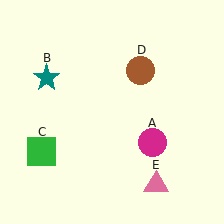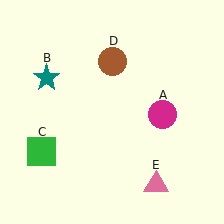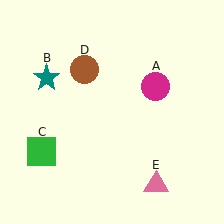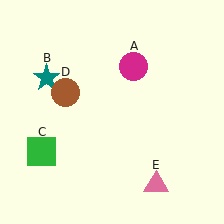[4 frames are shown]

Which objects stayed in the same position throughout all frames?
Teal star (object B) and green square (object C) and pink triangle (object E) remained stationary.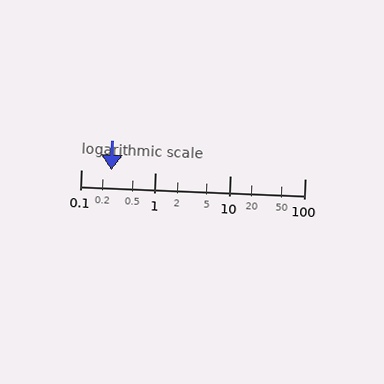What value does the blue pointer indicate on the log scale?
The pointer indicates approximately 0.26.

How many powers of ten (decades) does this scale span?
The scale spans 3 decades, from 0.1 to 100.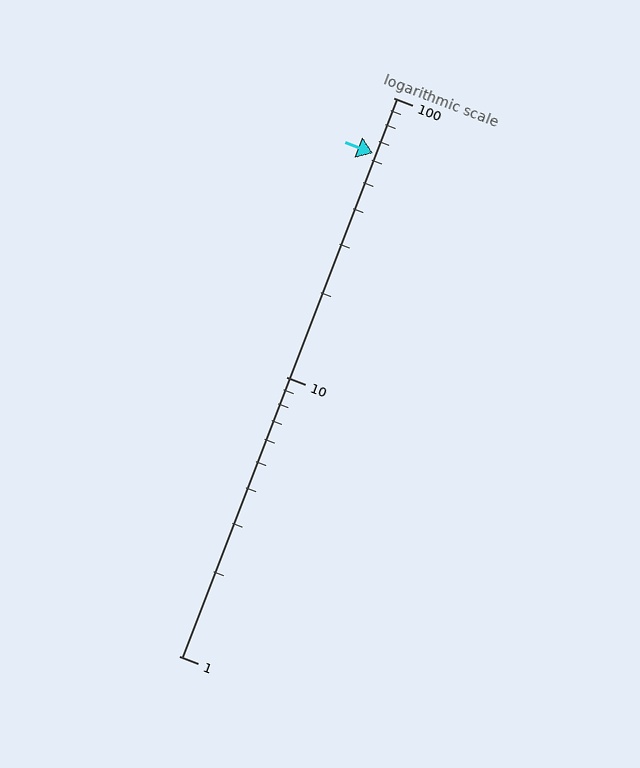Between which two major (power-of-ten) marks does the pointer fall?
The pointer is between 10 and 100.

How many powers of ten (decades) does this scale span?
The scale spans 2 decades, from 1 to 100.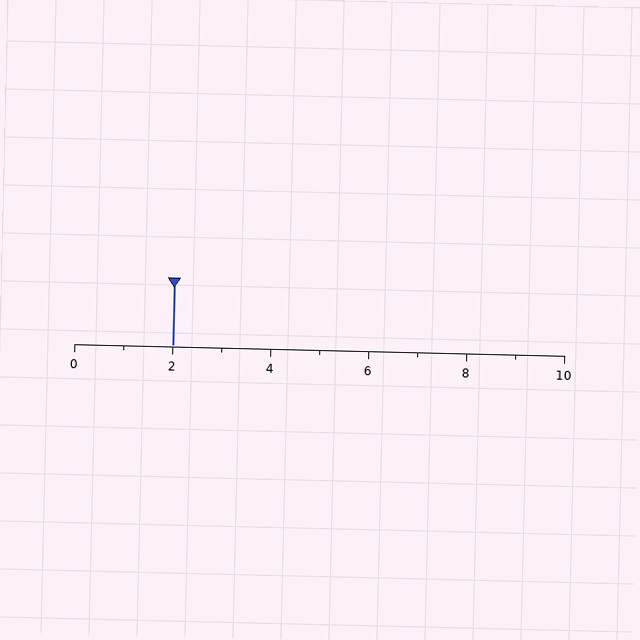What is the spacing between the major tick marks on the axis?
The major ticks are spaced 2 apart.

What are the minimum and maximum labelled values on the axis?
The axis runs from 0 to 10.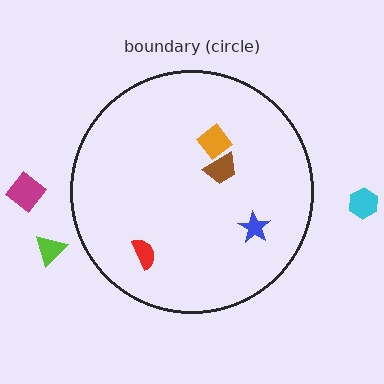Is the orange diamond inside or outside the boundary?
Inside.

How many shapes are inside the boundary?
4 inside, 3 outside.